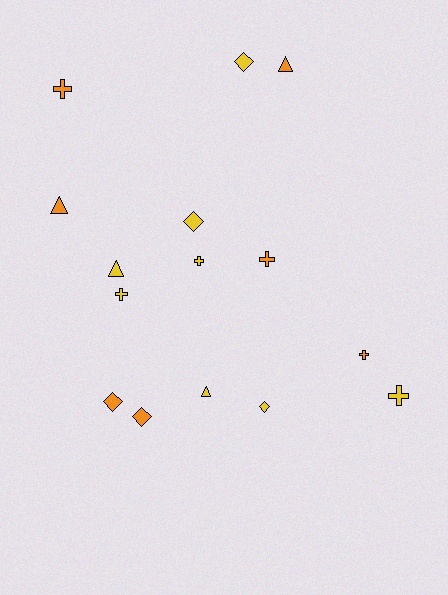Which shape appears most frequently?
Cross, with 6 objects.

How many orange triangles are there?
There are 2 orange triangles.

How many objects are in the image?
There are 15 objects.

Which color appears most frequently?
Yellow, with 8 objects.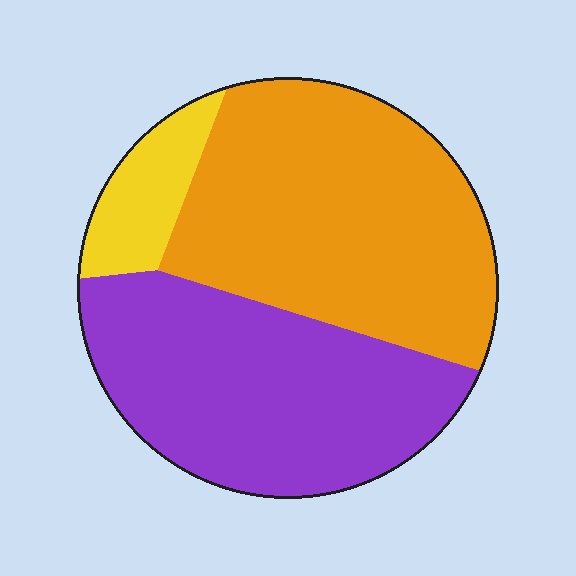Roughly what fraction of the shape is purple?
Purple takes up about two fifths (2/5) of the shape.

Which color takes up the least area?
Yellow, at roughly 10%.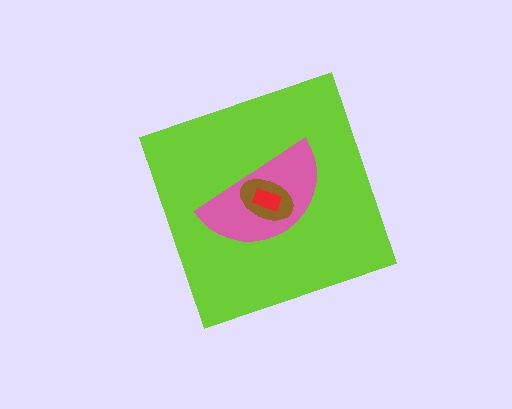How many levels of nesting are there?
4.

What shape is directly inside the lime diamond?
The pink semicircle.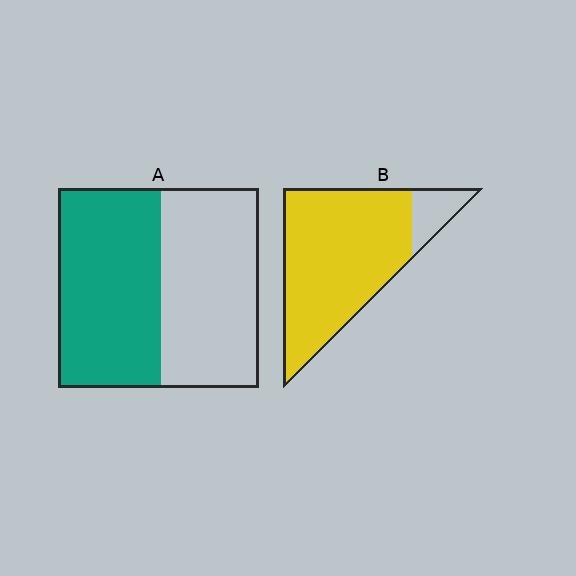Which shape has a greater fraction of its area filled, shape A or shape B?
Shape B.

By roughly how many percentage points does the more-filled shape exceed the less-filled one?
By roughly 35 percentage points (B over A).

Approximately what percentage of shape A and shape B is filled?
A is approximately 50% and B is approximately 85%.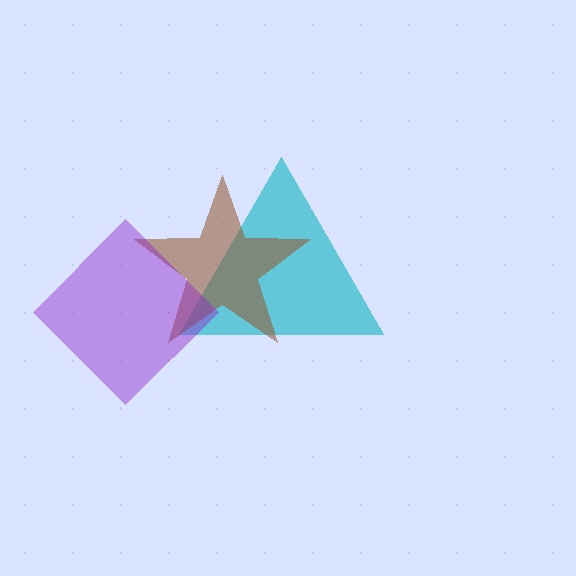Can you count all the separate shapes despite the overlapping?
Yes, there are 3 separate shapes.